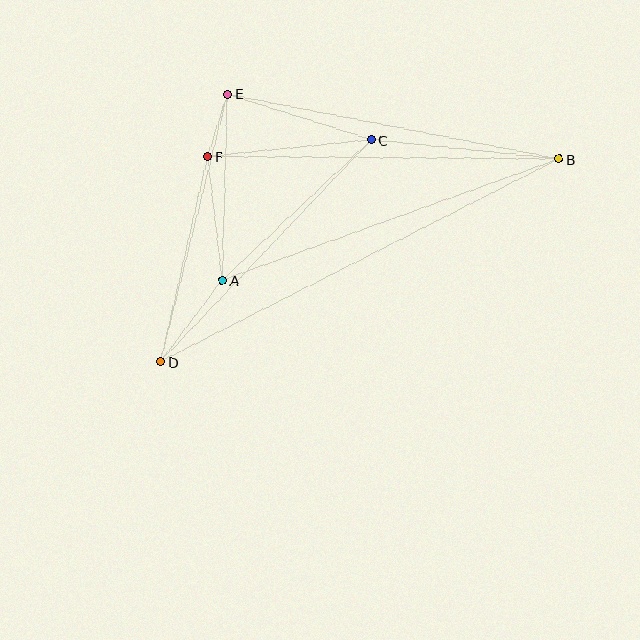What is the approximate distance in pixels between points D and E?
The distance between D and E is approximately 276 pixels.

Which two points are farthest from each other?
Points B and D are farthest from each other.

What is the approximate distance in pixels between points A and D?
The distance between A and D is approximately 102 pixels.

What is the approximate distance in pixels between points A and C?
The distance between A and C is approximately 205 pixels.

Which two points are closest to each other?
Points E and F are closest to each other.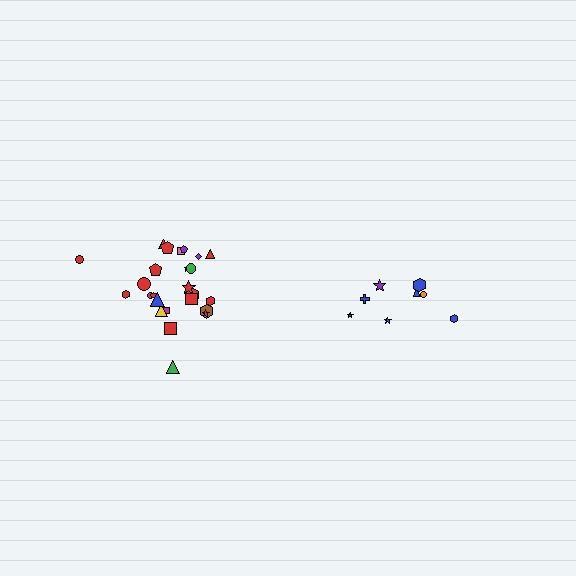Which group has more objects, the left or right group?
The left group.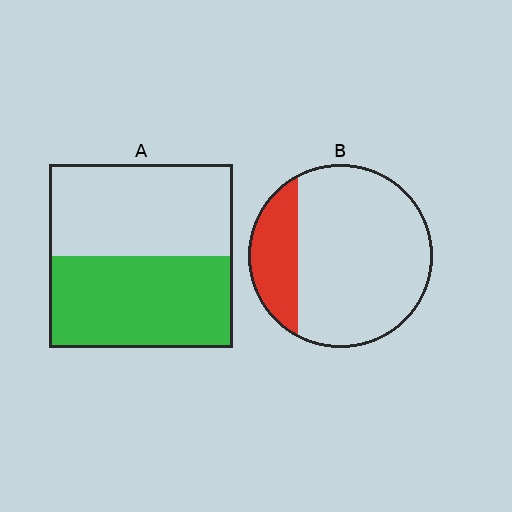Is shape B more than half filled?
No.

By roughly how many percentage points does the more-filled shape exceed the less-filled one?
By roughly 30 percentage points (A over B).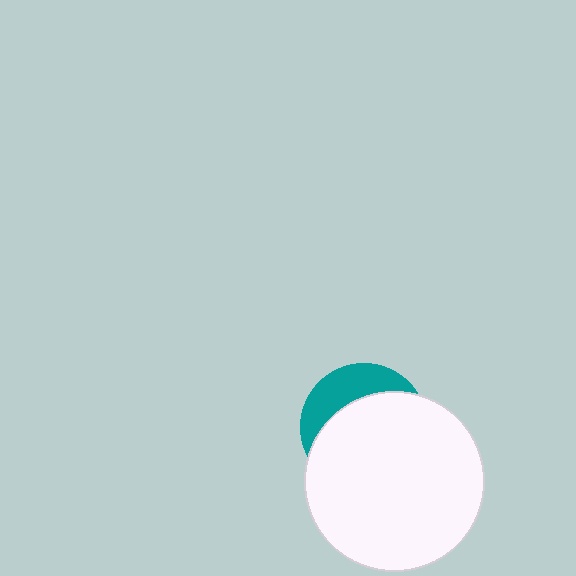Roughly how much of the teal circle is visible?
A small part of it is visible (roughly 30%).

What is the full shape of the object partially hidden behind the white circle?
The partially hidden object is a teal circle.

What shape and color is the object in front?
The object in front is a white circle.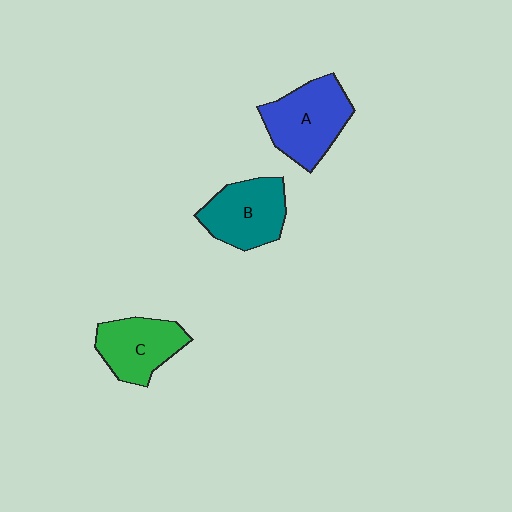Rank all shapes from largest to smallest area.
From largest to smallest: A (blue), B (teal), C (green).